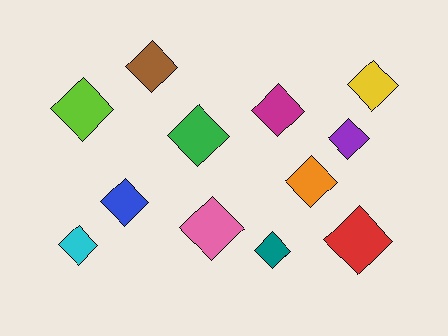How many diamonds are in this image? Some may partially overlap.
There are 12 diamonds.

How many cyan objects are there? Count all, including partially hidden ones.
There is 1 cyan object.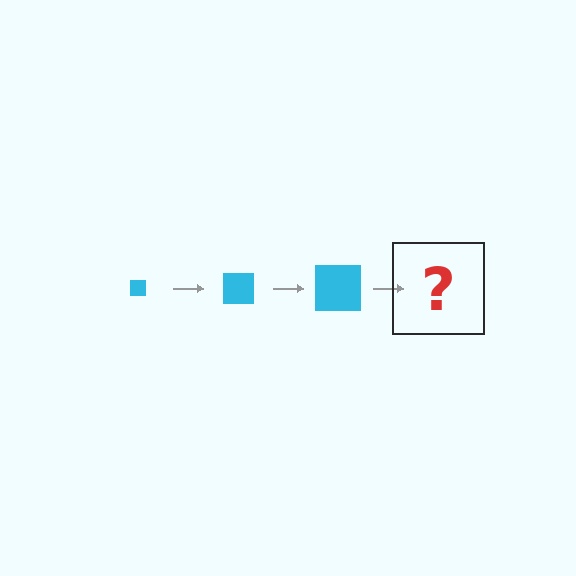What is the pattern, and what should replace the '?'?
The pattern is that the square gets progressively larger each step. The '?' should be a cyan square, larger than the previous one.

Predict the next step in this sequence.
The next step is a cyan square, larger than the previous one.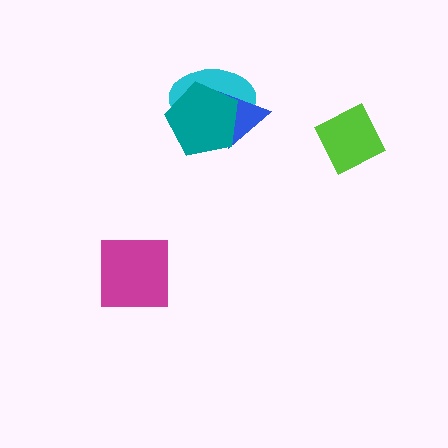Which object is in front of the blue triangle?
The teal pentagon is in front of the blue triangle.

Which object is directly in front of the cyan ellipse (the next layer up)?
The blue triangle is directly in front of the cyan ellipse.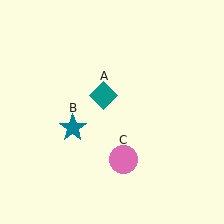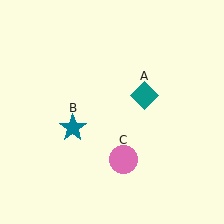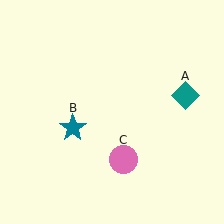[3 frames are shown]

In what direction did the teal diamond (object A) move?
The teal diamond (object A) moved right.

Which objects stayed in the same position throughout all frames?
Teal star (object B) and pink circle (object C) remained stationary.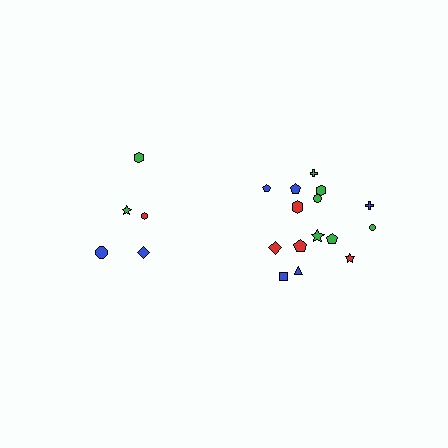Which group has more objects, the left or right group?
The right group.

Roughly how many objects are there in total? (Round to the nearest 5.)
Roughly 20 objects in total.